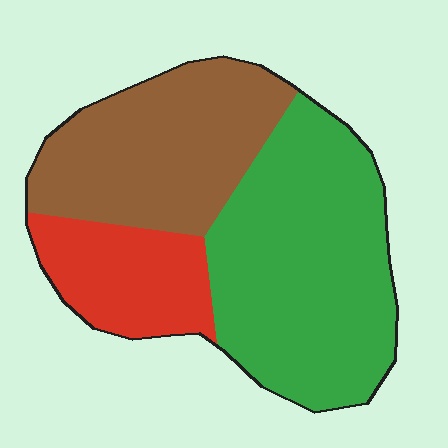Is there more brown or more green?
Green.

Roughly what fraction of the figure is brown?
Brown covers roughly 35% of the figure.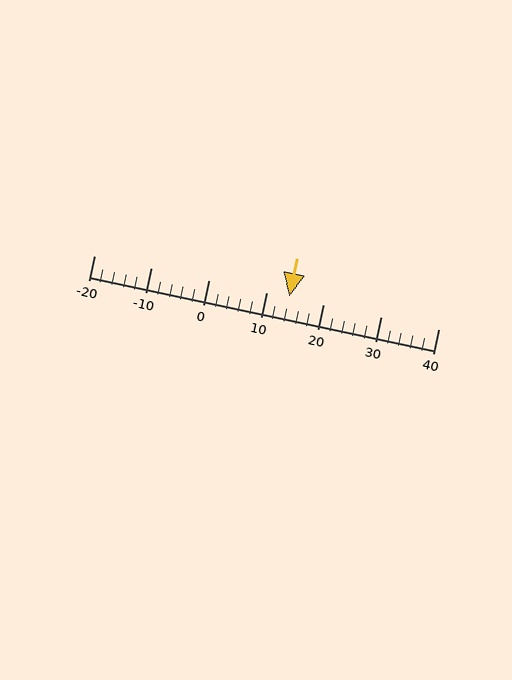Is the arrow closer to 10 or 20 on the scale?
The arrow is closer to 10.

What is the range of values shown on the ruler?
The ruler shows values from -20 to 40.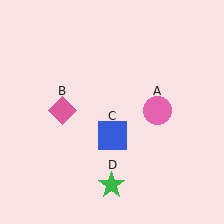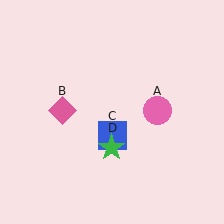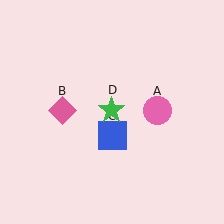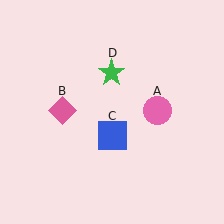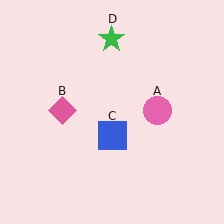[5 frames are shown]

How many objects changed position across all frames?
1 object changed position: green star (object D).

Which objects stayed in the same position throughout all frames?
Pink circle (object A) and pink diamond (object B) and blue square (object C) remained stationary.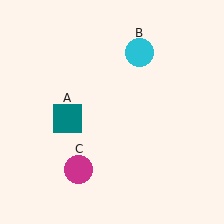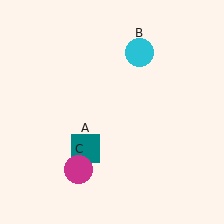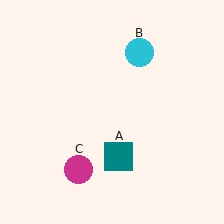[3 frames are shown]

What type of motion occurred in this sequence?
The teal square (object A) rotated counterclockwise around the center of the scene.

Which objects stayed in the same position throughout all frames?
Cyan circle (object B) and magenta circle (object C) remained stationary.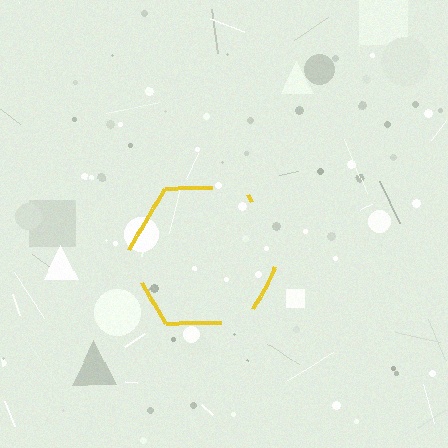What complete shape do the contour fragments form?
The contour fragments form a hexagon.